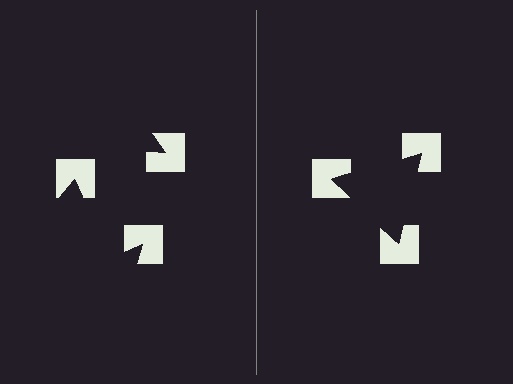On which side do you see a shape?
An illusory triangle appears on the right side. On the left side the wedge cuts are rotated, so no coherent shape forms.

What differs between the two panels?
The notched squares are positioned identically on both sides; only the wedge orientations differ. On the right they align to a triangle; on the left they are misaligned.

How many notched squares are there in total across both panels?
6 — 3 on each side.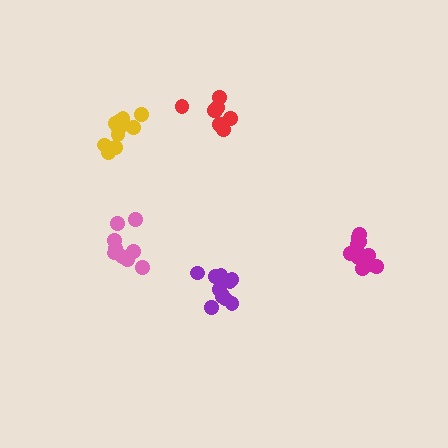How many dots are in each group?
Group 1: 12 dots, Group 2: 9 dots, Group 3: 9 dots, Group 4: 11 dots, Group 5: 12 dots (53 total).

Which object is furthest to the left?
The yellow cluster is leftmost.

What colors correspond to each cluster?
The clusters are colored: yellow, red, pink, purple, magenta.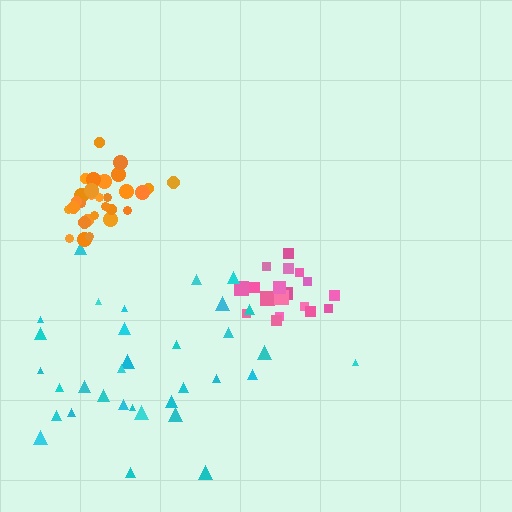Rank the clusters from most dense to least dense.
orange, pink, cyan.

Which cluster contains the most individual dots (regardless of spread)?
Cyan (33).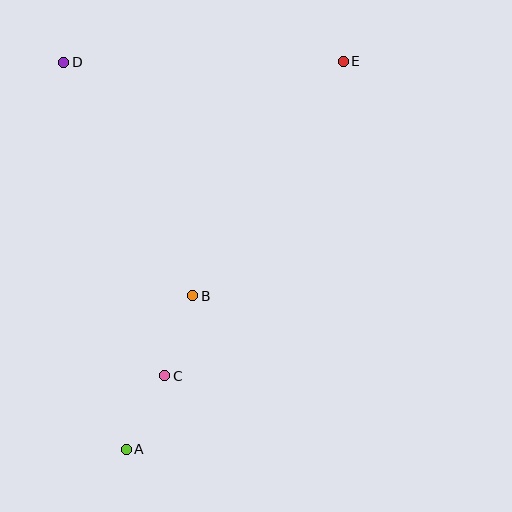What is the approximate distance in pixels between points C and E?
The distance between C and E is approximately 362 pixels.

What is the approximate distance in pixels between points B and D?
The distance between B and D is approximately 267 pixels.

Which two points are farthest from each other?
Points A and E are farthest from each other.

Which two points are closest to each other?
Points A and C are closest to each other.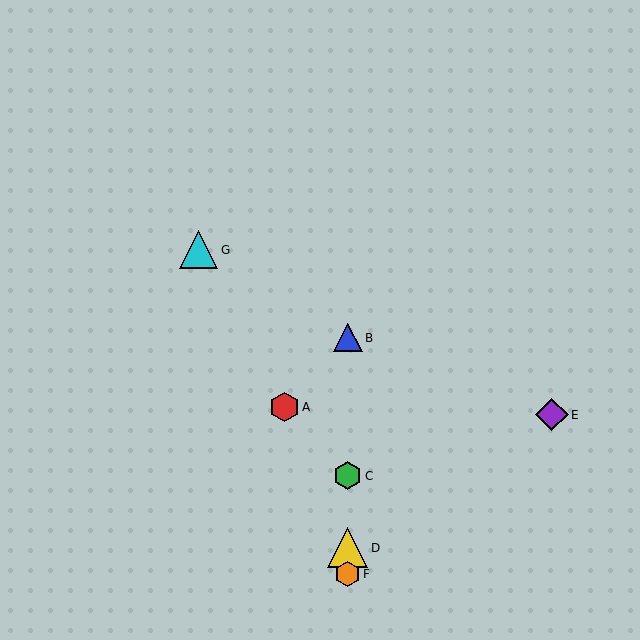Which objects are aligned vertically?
Objects B, C, D, F are aligned vertically.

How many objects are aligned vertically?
4 objects (B, C, D, F) are aligned vertically.